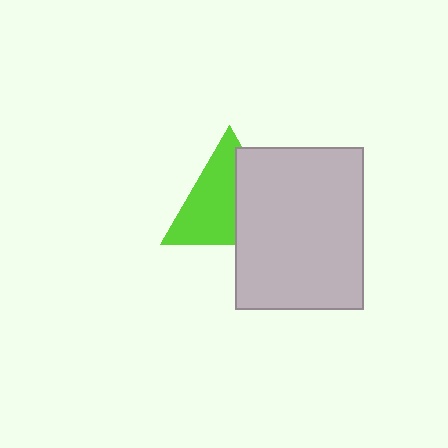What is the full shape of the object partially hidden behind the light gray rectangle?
The partially hidden object is a lime triangle.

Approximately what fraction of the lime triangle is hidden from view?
Roughly 41% of the lime triangle is hidden behind the light gray rectangle.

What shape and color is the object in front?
The object in front is a light gray rectangle.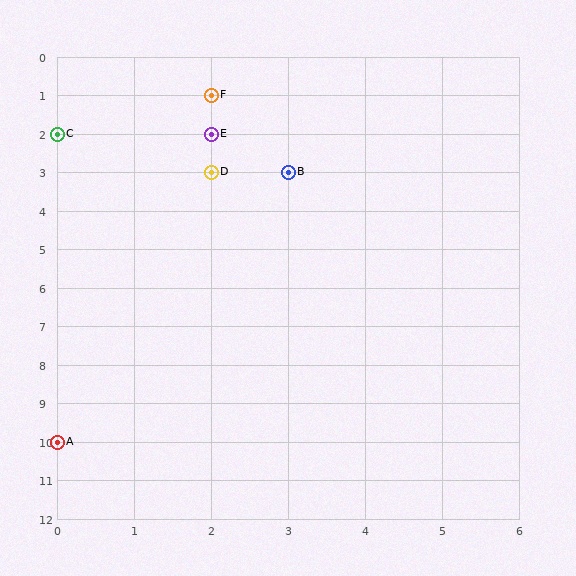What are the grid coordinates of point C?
Point C is at grid coordinates (0, 2).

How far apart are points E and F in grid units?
Points E and F are 1 row apart.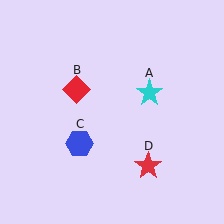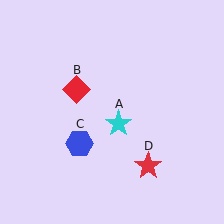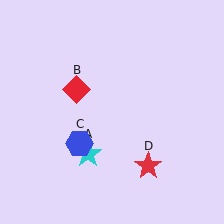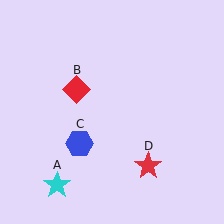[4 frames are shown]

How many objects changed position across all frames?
1 object changed position: cyan star (object A).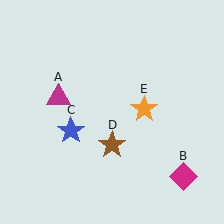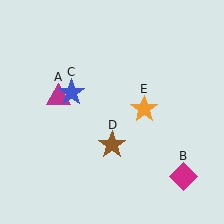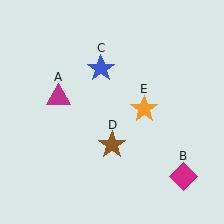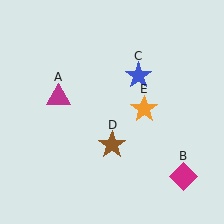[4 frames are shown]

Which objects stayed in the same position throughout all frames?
Magenta triangle (object A) and magenta diamond (object B) and brown star (object D) and orange star (object E) remained stationary.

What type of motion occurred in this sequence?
The blue star (object C) rotated clockwise around the center of the scene.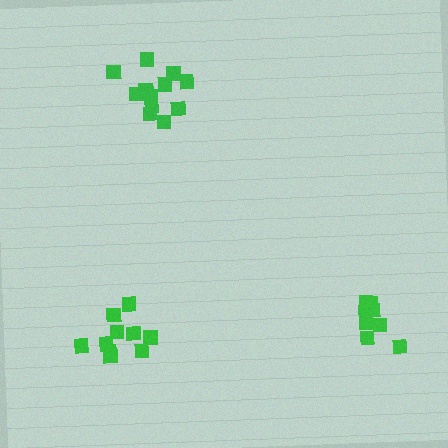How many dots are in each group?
Group 1: 10 dots, Group 2: 8 dots, Group 3: 14 dots (32 total).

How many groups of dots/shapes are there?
There are 3 groups.